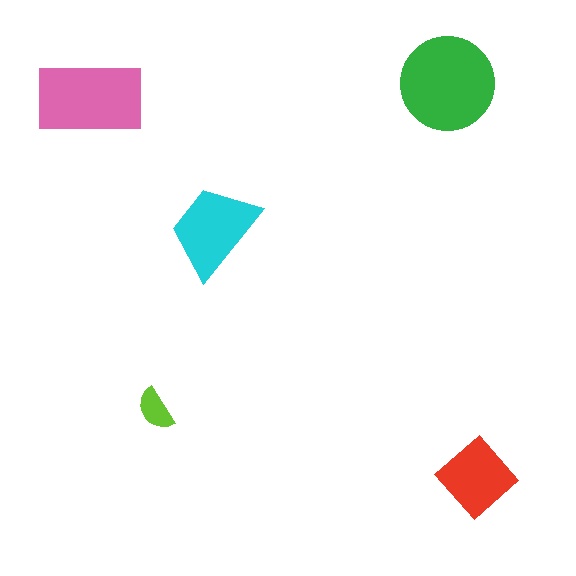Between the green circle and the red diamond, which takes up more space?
The green circle.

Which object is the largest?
The green circle.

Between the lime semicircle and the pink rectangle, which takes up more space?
The pink rectangle.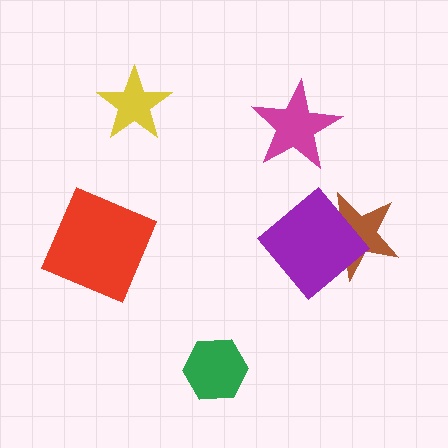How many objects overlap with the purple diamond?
1 object overlaps with the purple diamond.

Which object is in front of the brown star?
The purple diamond is in front of the brown star.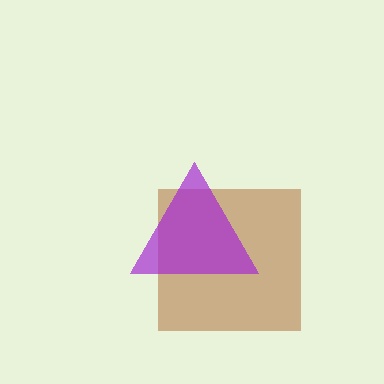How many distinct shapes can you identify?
There are 2 distinct shapes: a brown square, a purple triangle.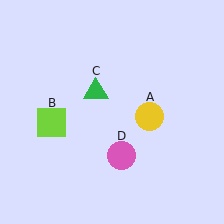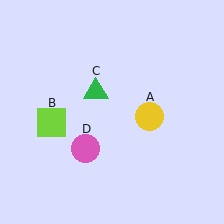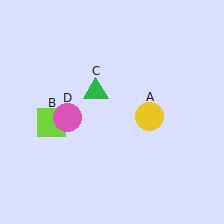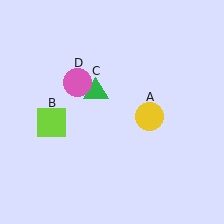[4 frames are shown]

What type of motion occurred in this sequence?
The pink circle (object D) rotated clockwise around the center of the scene.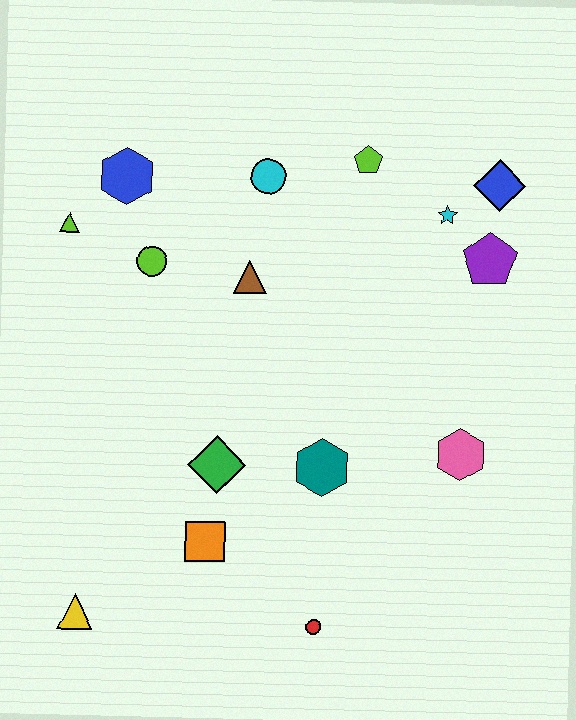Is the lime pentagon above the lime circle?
Yes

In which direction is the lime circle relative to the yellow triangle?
The lime circle is above the yellow triangle.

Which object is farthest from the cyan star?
The yellow triangle is farthest from the cyan star.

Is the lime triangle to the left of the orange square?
Yes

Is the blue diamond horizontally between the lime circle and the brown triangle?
No